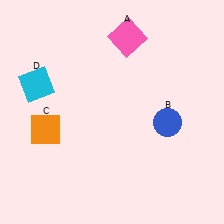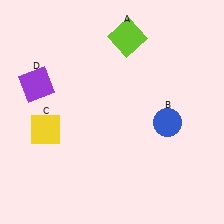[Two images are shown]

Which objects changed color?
A changed from pink to lime. C changed from orange to yellow. D changed from cyan to purple.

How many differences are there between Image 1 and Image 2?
There are 3 differences between the two images.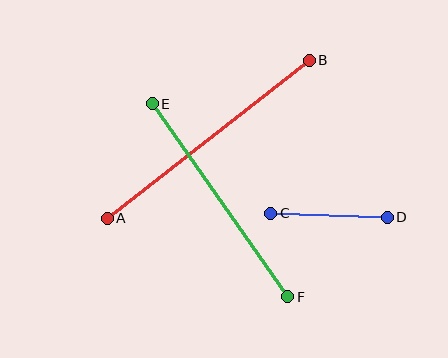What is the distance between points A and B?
The distance is approximately 256 pixels.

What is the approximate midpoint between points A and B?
The midpoint is at approximately (208, 139) pixels.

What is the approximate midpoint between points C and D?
The midpoint is at approximately (329, 215) pixels.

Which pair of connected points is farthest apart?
Points A and B are farthest apart.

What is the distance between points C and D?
The distance is approximately 117 pixels.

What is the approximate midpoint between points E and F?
The midpoint is at approximately (220, 200) pixels.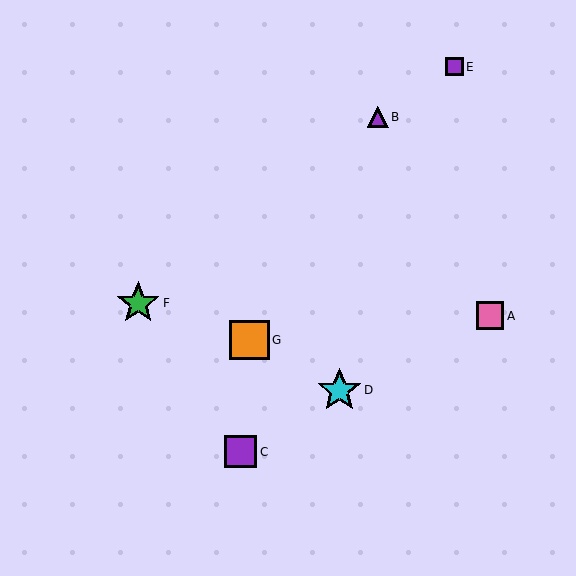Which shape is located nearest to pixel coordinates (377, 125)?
The purple triangle (labeled B) at (378, 117) is nearest to that location.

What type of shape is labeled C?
Shape C is a purple square.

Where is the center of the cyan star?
The center of the cyan star is at (339, 390).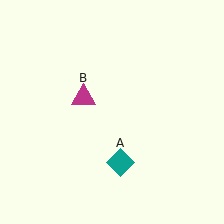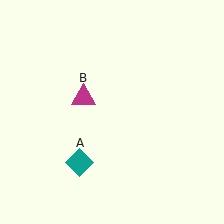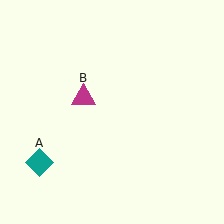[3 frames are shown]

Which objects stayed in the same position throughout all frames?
Magenta triangle (object B) remained stationary.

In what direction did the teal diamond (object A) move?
The teal diamond (object A) moved left.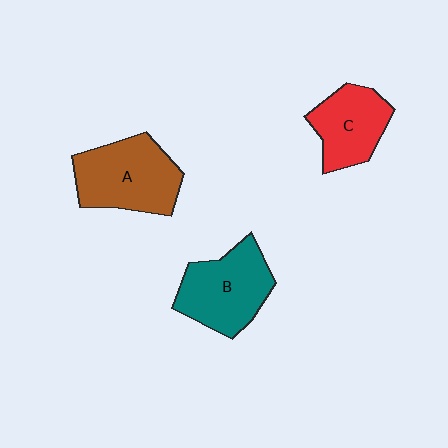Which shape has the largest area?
Shape A (brown).